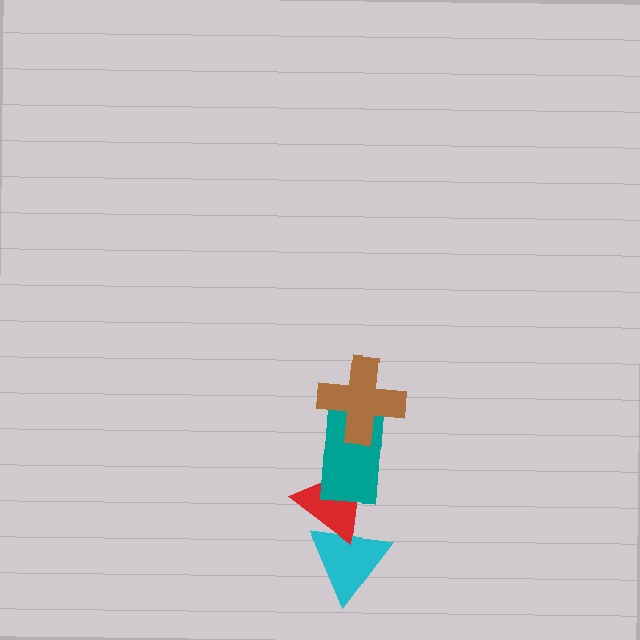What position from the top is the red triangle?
The red triangle is 3rd from the top.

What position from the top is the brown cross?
The brown cross is 1st from the top.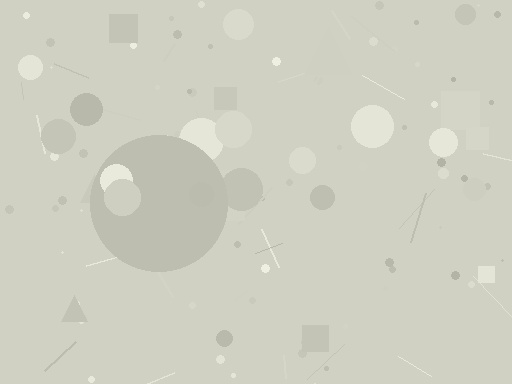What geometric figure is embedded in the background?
A circle is embedded in the background.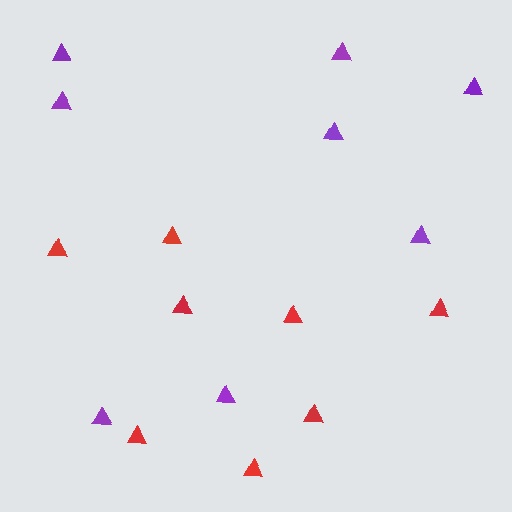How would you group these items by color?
There are 2 groups: one group of purple triangles (8) and one group of red triangles (8).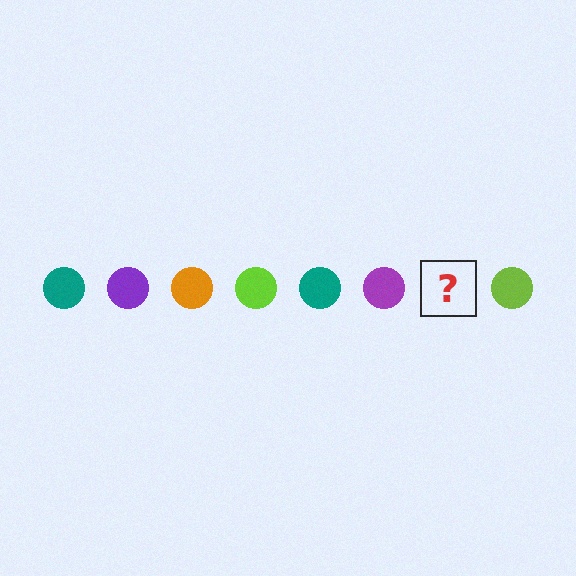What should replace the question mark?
The question mark should be replaced with an orange circle.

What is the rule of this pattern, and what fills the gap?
The rule is that the pattern cycles through teal, purple, orange, lime circles. The gap should be filled with an orange circle.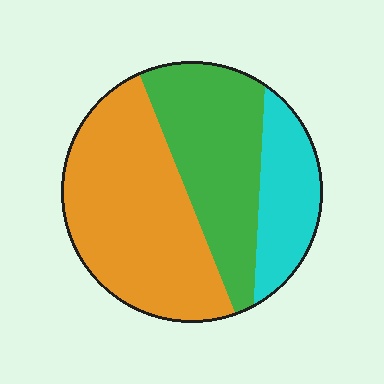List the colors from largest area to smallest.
From largest to smallest: orange, green, cyan.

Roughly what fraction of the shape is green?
Green covers roughly 35% of the shape.